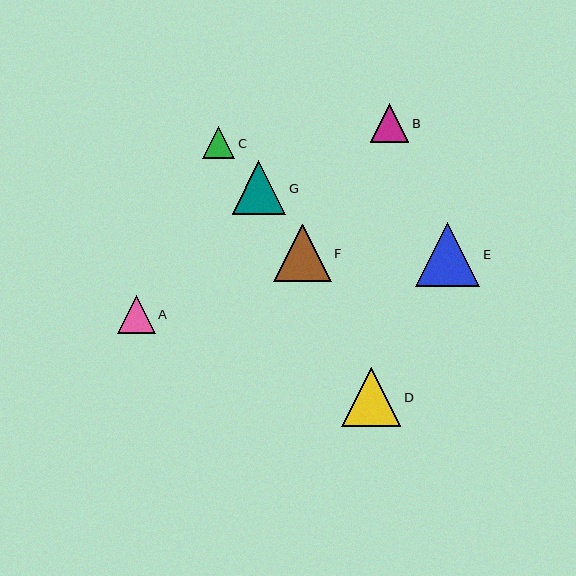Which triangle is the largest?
Triangle E is the largest with a size of approximately 64 pixels.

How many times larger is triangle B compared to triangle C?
Triangle B is approximately 1.2 times the size of triangle C.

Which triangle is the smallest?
Triangle C is the smallest with a size of approximately 33 pixels.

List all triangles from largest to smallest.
From largest to smallest: E, D, F, G, B, A, C.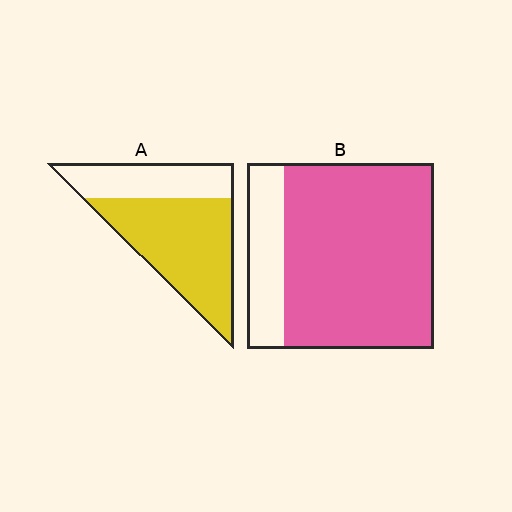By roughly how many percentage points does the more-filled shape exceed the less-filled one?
By roughly 15 percentage points (B over A).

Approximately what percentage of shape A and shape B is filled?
A is approximately 65% and B is approximately 80%.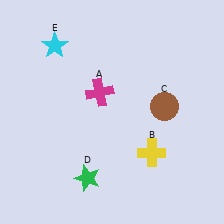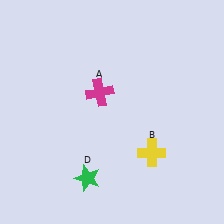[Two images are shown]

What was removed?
The brown circle (C), the cyan star (E) were removed in Image 2.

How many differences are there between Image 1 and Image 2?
There are 2 differences between the two images.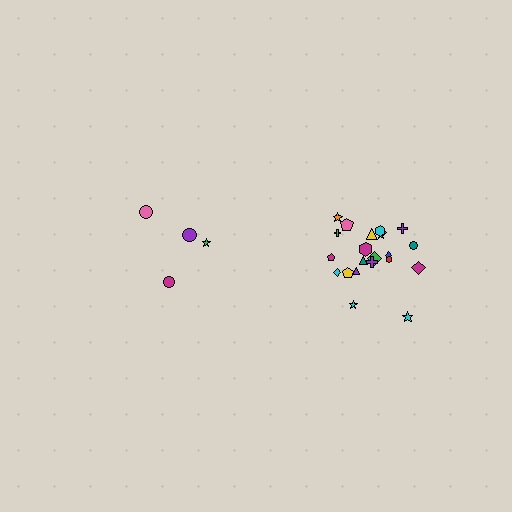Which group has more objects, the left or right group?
The right group.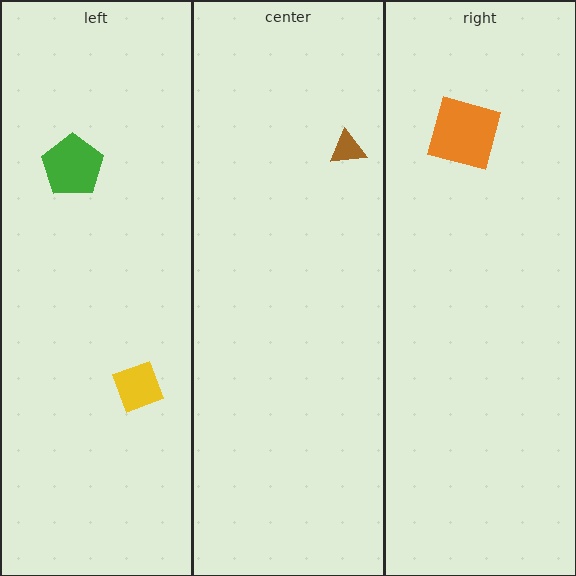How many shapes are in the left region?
2.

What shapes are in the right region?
The orange square.